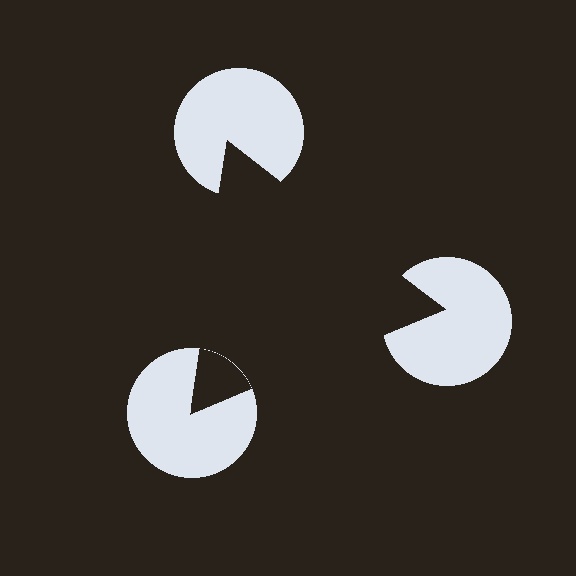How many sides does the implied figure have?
3 sides.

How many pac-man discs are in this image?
There are 3 — one at each vertex of the illusory triangle.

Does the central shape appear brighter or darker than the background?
It typically appears slightly darker than the background, even though no actual brightness change is drawn.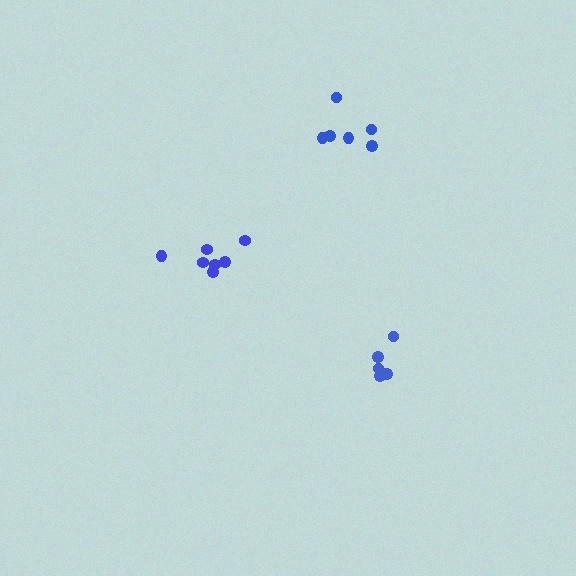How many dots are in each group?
Group 1: 7 dots, Group 2: 6 dots, Group 3: 6 dots (19 total).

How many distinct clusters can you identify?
There are 3 distinct clusters.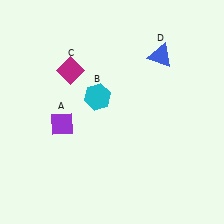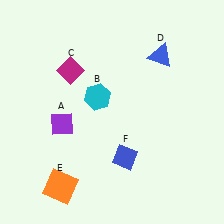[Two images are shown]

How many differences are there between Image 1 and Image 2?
There are 2 differences between the two images.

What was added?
An orange square (E), a blue diamond (F) were added in Image 2.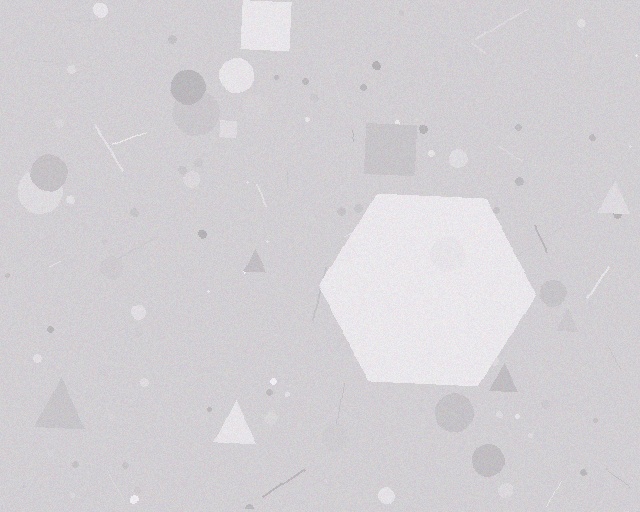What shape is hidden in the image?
A hexagon is hidden in the image.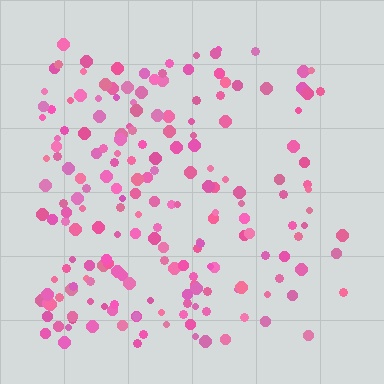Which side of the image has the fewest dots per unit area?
The right.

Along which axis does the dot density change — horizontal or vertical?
Horizontal.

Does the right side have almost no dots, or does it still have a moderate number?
Still a moderate number, just noticeably fewer than the left.